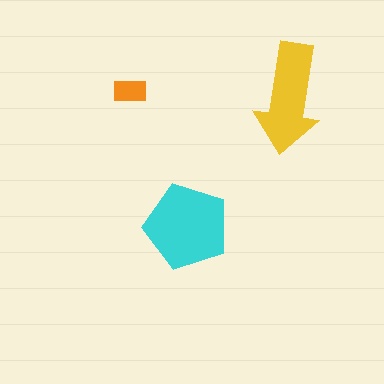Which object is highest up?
The orange rectangle is topmost.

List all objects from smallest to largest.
The orange rectangle, the yellow arrow, the cyan pentagon.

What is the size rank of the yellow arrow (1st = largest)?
2nd.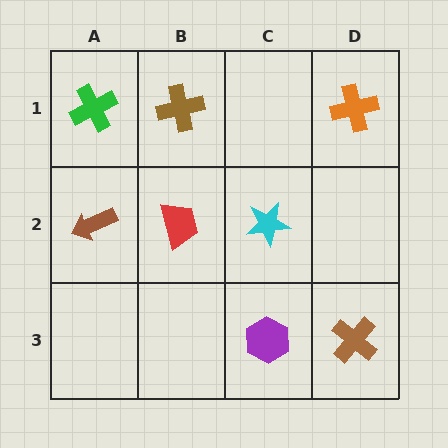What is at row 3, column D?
A brown cross.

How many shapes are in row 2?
3 shapes.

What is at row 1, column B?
A brown cross.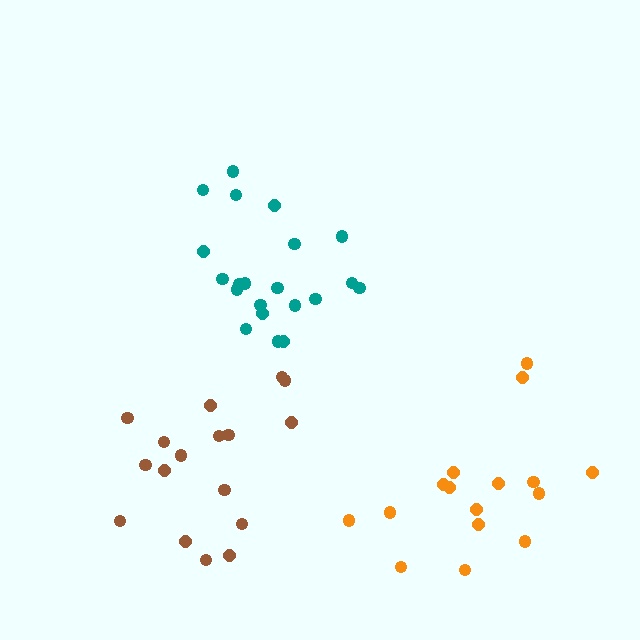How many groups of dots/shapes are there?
There are 3 groups.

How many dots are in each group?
Group 1: 21 dots, Group 2: 16 dots, Group 3: 17 dots (54 total).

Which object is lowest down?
The orange cluster is bottommost.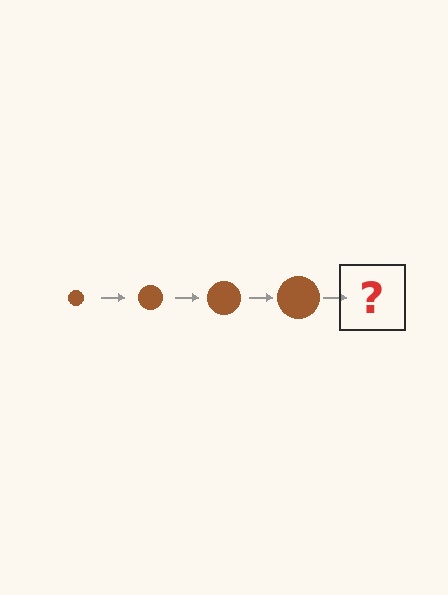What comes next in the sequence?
The next element should be a brown circle, larger than the previous one.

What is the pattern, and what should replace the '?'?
The pattern is that the circle gets progressively larger each step. The '?' should be a brown circle, larger than the previous one.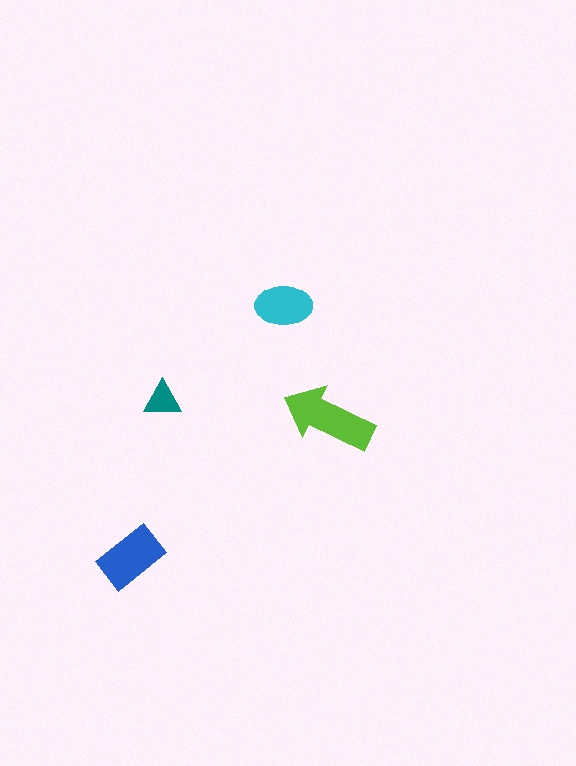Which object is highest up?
The cyan ellipse is topmost.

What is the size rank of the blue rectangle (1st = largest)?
2nd.